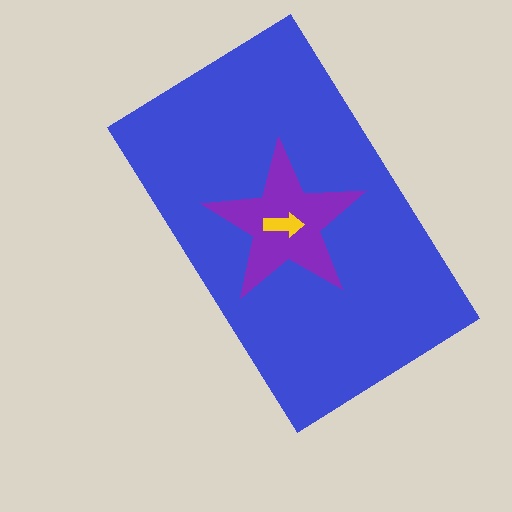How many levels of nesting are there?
3.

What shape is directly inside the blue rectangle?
The purple star.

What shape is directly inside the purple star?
The yellow arrow.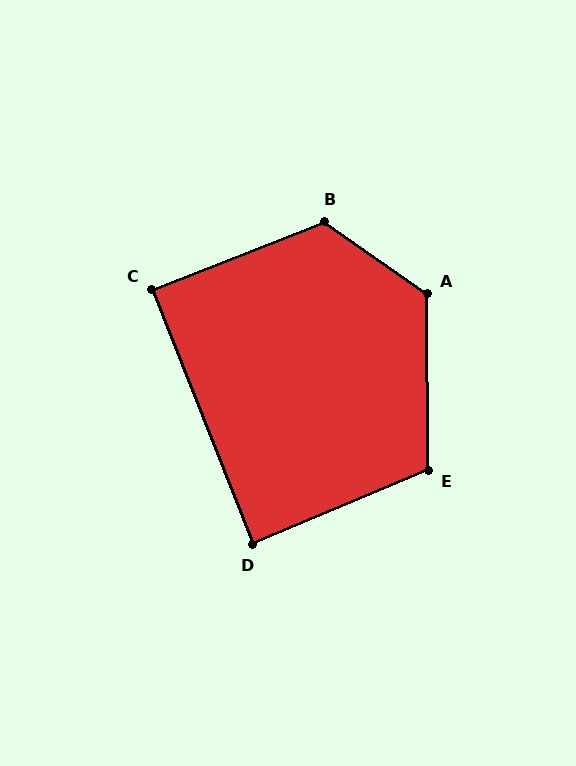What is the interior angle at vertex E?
Approximately 112 degrees (obtuse).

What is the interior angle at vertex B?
Approximately 123 degrees (obtuse).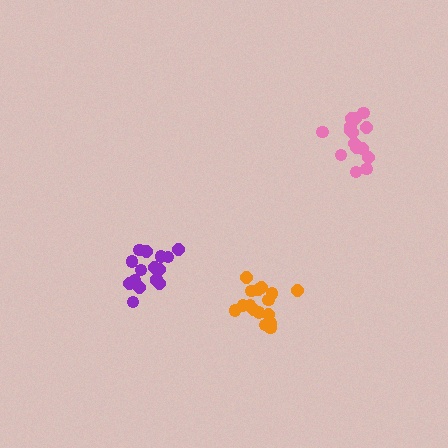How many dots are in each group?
Group 1: 16 dots, Group 2: 16 dots, Group 3: 16 dots (48 total).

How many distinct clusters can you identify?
There are 3 distinct clusters.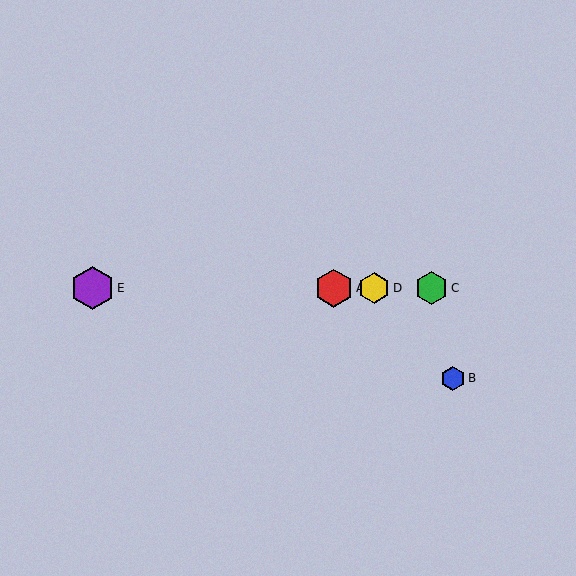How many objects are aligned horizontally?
4 objects (A, C, D, E) are aligned horizontally.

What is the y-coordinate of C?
Object C is at y≈288.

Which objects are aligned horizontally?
Objects A, C, D, E are aligned horizontally.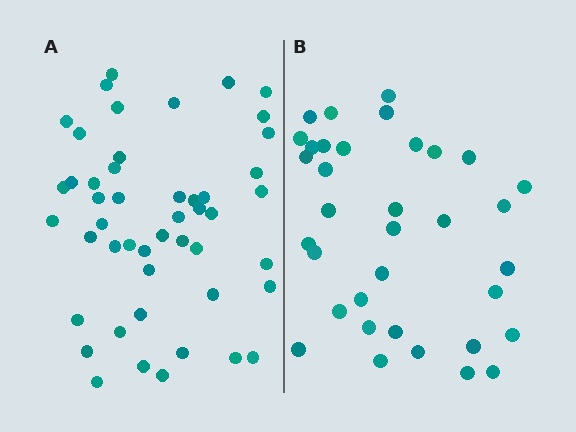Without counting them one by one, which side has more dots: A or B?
Region A (the left region) has more dots.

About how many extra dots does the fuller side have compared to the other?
Region A has approximately 15 more dots than region B.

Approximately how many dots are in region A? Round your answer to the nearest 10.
About 50 dots. (The exact count is 48, which rounds to 50.)